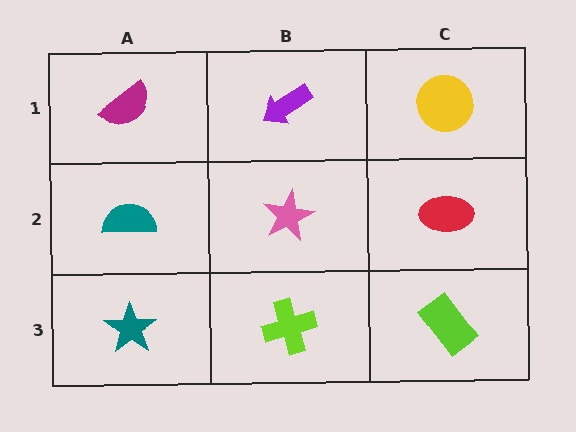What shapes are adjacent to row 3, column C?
A red ellipse (row 2, column C), a lime cross (row 3, column B).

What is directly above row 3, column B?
A pink star.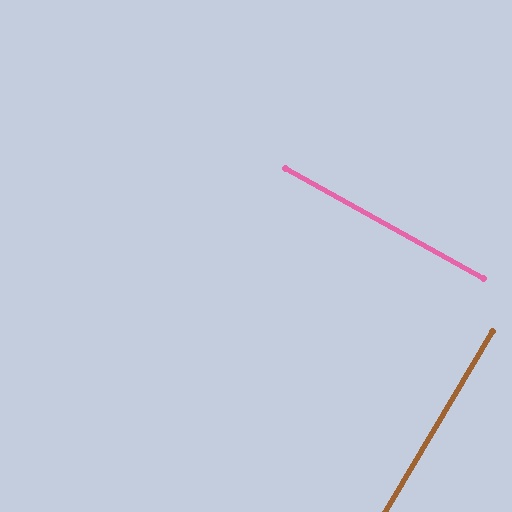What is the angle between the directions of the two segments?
Approximately 88 degrees.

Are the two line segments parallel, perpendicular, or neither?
Perpendicular — they meet at approximately 88°.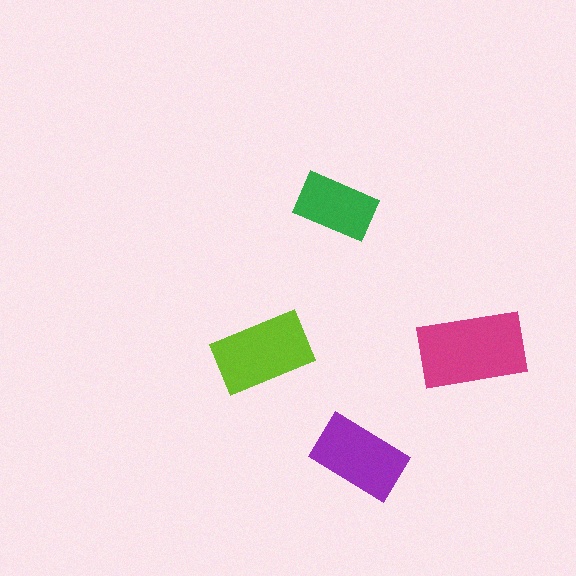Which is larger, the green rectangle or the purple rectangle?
The purple one.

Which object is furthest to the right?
The magenta rectangle is rightmost.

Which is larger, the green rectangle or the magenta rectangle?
The magenta one.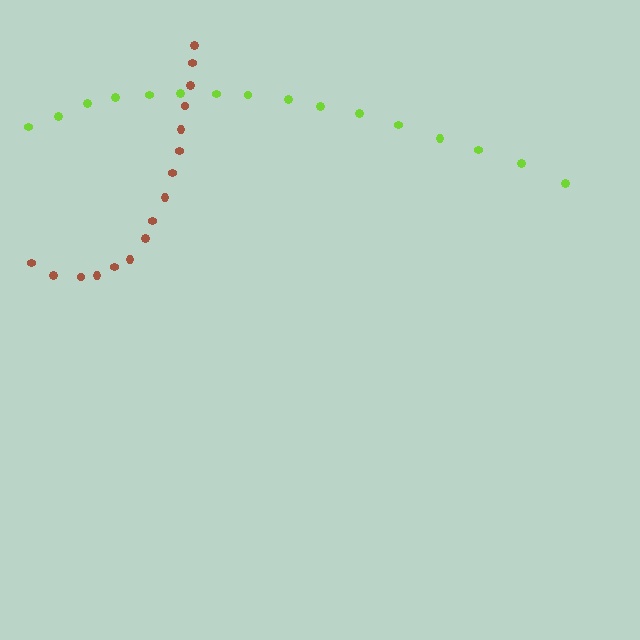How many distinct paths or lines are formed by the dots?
There are 2 distinct paths.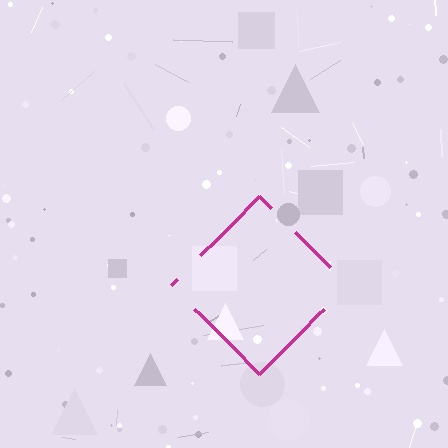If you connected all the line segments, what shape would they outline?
They would outline a diamond.